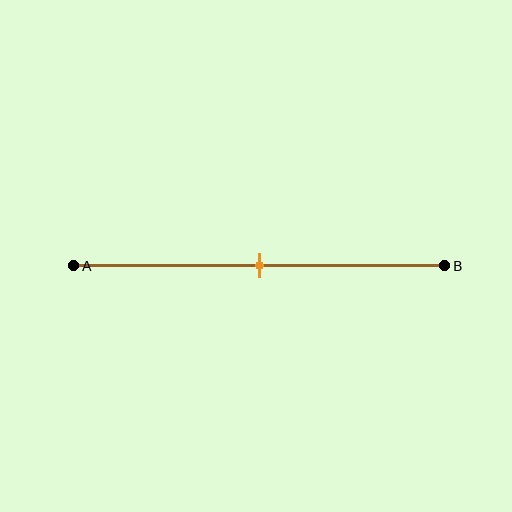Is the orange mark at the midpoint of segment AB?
Yes, the mark is approximately at the midpoint.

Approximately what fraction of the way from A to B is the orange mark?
The orange mark is approximately 50% of the way from A to B.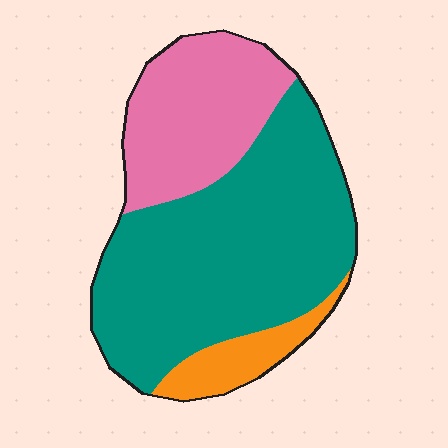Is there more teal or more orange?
Teal.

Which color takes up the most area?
Teal, at roughly 60%.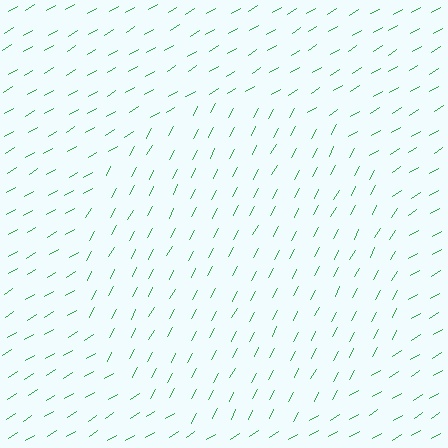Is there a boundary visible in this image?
Yes, there is a texture boundary formed by a change in line orientation.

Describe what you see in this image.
The image is filled with small green line segments. A circle region in the image has lines oriented differently from the surrounding lines, creating a visible texture boundary.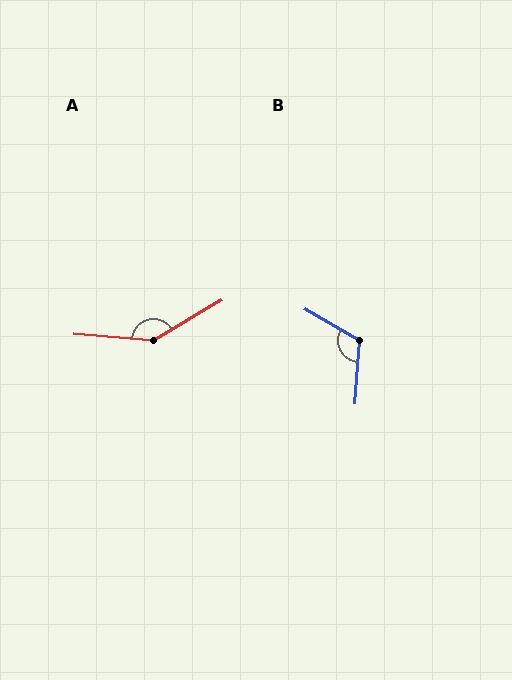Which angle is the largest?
A, at approximately 145 degrees.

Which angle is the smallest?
B, at approximately 116 degrees.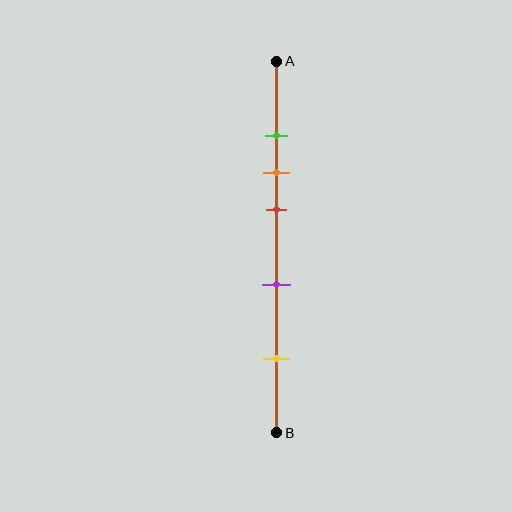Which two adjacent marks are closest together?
The green and orange marks are the closest adjacent pair.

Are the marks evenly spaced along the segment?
No, the marks are not evenly spaced.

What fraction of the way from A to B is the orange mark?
The orange mark is approximately 30% (0.3) of the way from A to B.